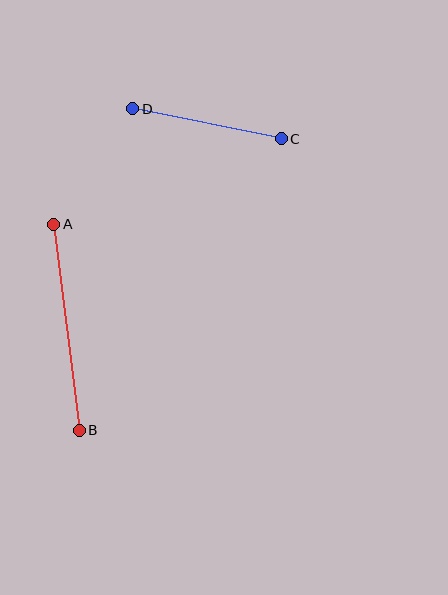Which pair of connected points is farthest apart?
Points A and B are farthest apart.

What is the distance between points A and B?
The distance is approximately 208 pixels.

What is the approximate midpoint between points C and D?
The midpoint is at approximately (207, 124) pixels.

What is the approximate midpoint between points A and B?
The midpoint is at approximately (67, 327) pixels.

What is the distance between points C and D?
The distance is approximately 152 pixels.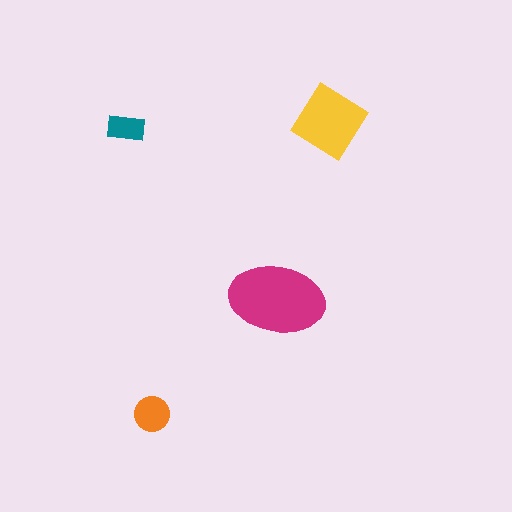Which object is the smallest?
The teal rectangle.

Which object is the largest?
The magenta ellipse.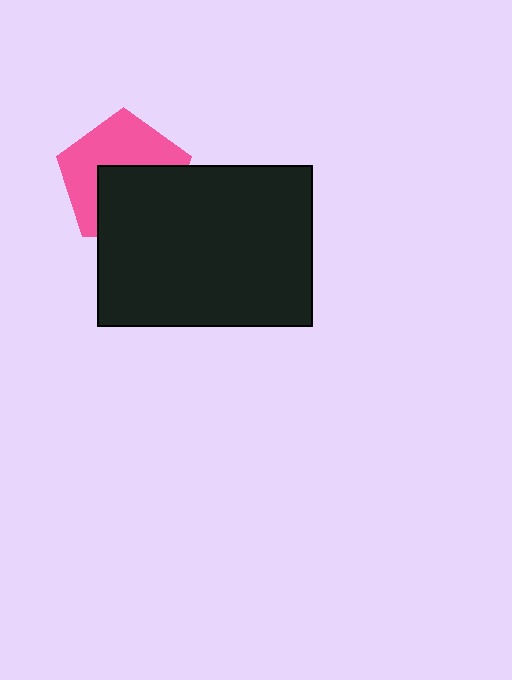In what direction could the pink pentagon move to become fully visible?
The pink pentagon could move up. That would shift it out from behind the black rectangle entirely.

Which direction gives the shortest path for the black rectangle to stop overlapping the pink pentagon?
Moving down gives the shortest separation.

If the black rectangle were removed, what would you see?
You would see the complete pink pentagon.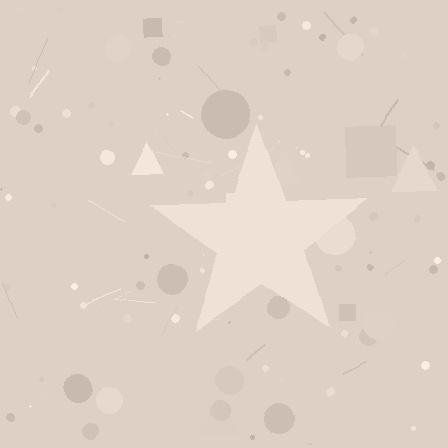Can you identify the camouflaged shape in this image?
The camouflaged shape is a star.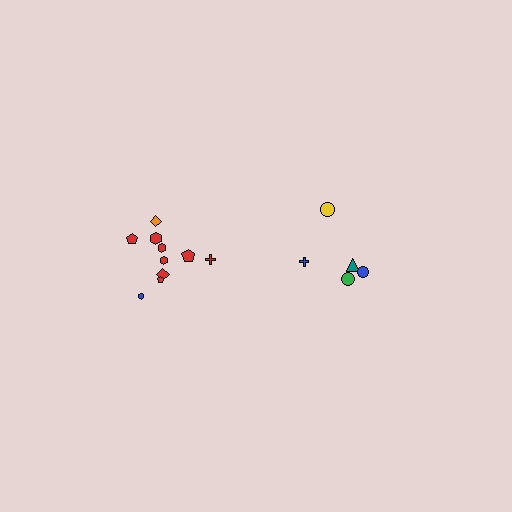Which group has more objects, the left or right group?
The left group.